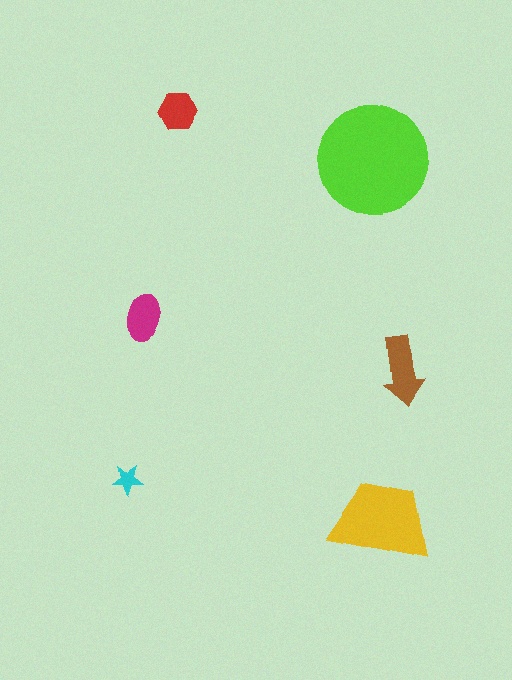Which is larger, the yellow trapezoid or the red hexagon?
The yellow trapezoid.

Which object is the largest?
The lime circle.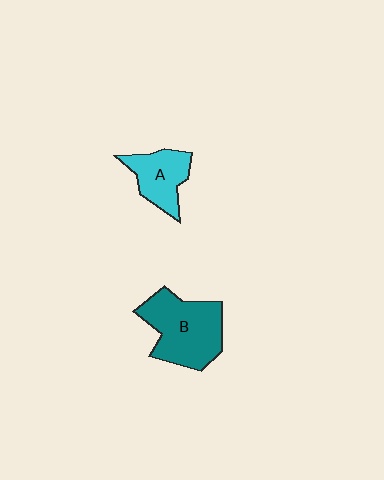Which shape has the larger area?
Shape B (teal).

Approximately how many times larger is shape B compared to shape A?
Approximately 1.6 times.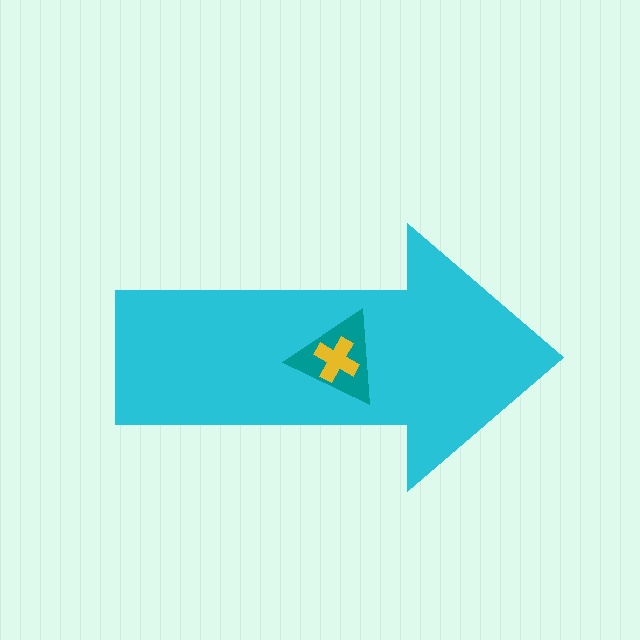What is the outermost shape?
The cyan arrow.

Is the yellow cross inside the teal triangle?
Yes.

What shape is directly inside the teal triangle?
The yellow cross.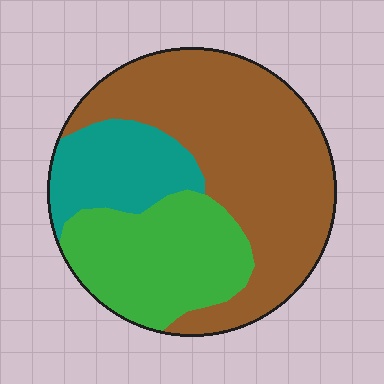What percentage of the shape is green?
Green takes up about one quarter (1/4) of the shape.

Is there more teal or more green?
Green.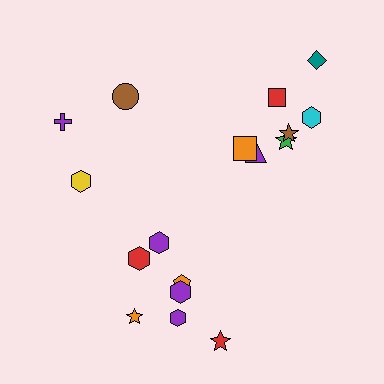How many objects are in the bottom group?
There are 7 objects.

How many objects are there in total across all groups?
There are 17 objects.